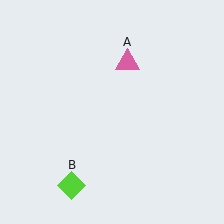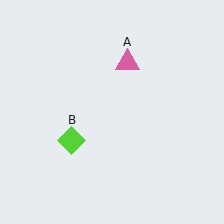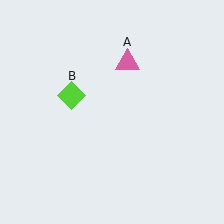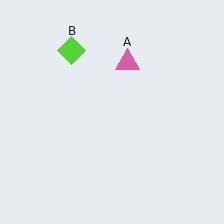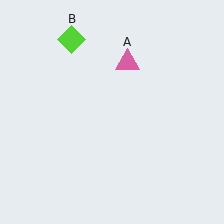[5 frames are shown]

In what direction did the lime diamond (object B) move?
The lime diamond (object B) moved up.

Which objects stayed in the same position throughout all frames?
Pink triangle (object A) remained stationary.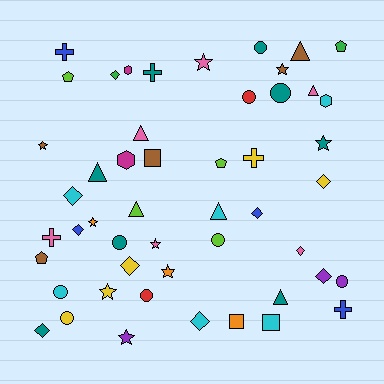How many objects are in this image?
There are 50 objects.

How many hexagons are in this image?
There are 3 hexagons.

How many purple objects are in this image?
There are 3 purple objects.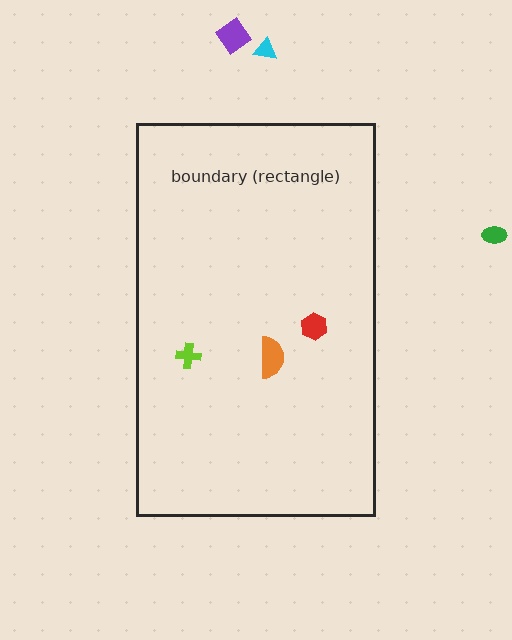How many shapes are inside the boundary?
3 inside, 3 outside.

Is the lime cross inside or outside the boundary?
Inside.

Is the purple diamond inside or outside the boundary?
Outside.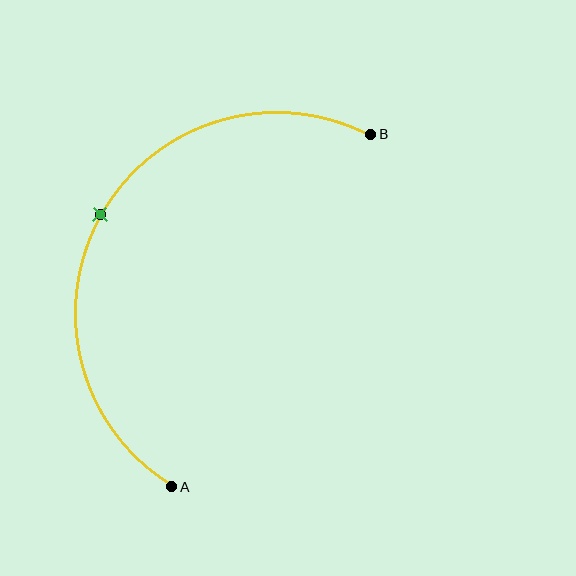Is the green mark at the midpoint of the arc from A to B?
Yes. The green mark lies on the arc at equal arc-length from both A and B — it is the arc midpoint.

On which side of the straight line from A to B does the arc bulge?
The arc bulges to the left of the straight line connecting A and B.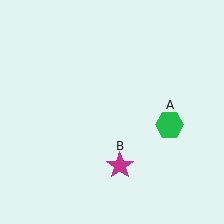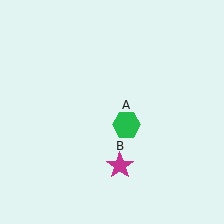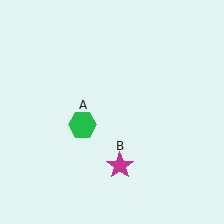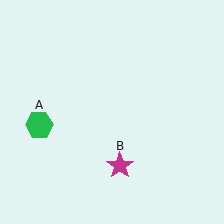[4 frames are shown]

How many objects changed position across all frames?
1 object changed position: green hexagon (object A).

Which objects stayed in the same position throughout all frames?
Magenta star (object B) remained stationary.